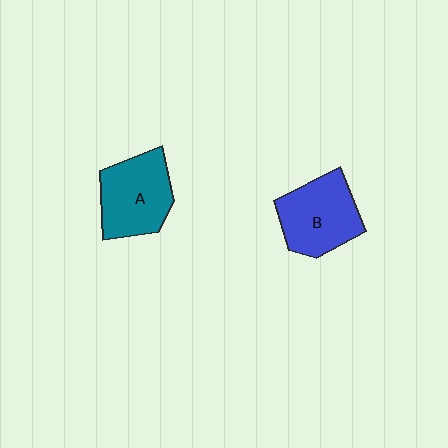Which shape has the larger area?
Shape B (blue).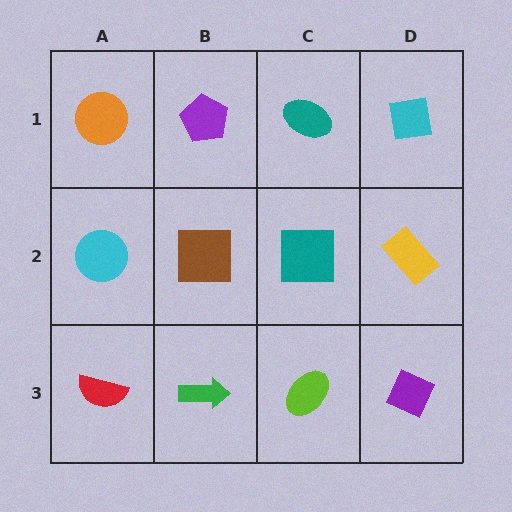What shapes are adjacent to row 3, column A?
A cyan circle (row 2, column A), a green arrow (row 3, column B).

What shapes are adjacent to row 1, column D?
A yellow rectangle (row 2, column D), a teal ellipse (row 1, column C).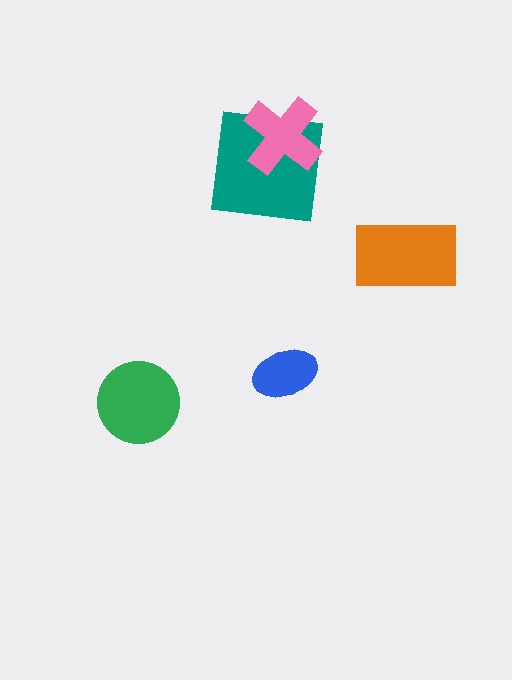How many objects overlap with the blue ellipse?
0 objects overlap with the blue ellipse.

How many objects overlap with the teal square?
1 object overlaps with the teal square.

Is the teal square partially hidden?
Yes, it is partially covered by another shape.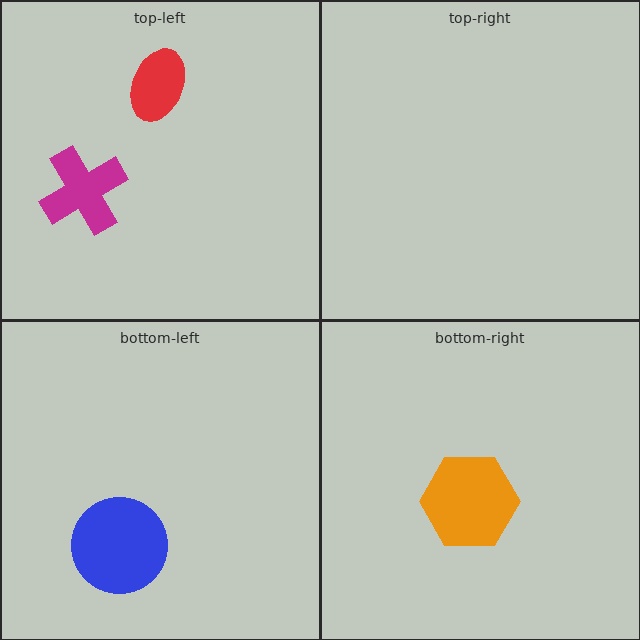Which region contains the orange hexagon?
The bottom-right region.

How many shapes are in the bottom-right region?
1.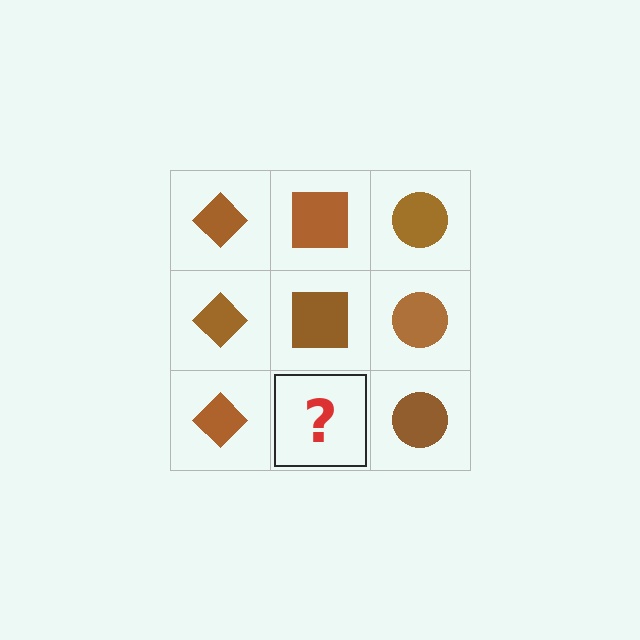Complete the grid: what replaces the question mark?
The question mark should be replaced with a brown square.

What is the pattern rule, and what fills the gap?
The rule is that each column has a consistent shape. The gap should be filled with a brown square.